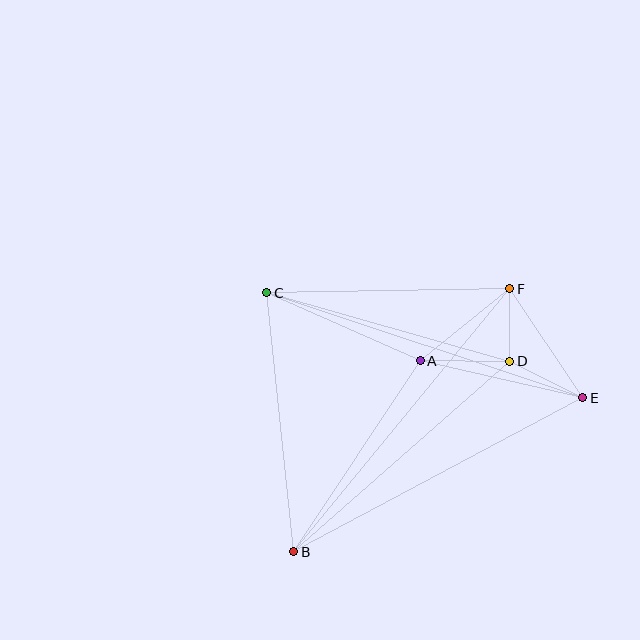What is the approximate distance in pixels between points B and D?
The distance between B and D is approximately 288 pixels.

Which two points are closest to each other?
Points D and F are closest to each other.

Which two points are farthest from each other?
Points B and F are farthest from each other.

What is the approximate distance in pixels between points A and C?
The distance between A and C is approximately 168 pixels.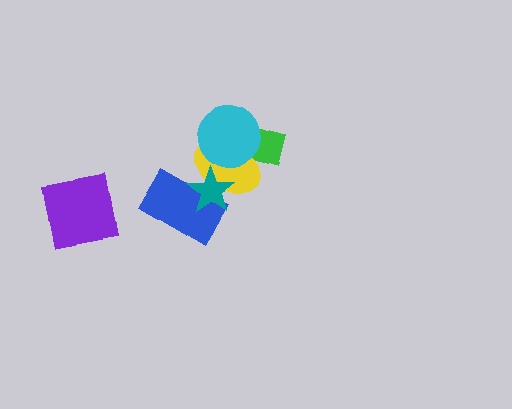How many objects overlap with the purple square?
0 objects overlap with the purple square.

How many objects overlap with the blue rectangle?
2 objects overlap with the blue rectangle.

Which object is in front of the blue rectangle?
The teal star is in front of the blue rectangle.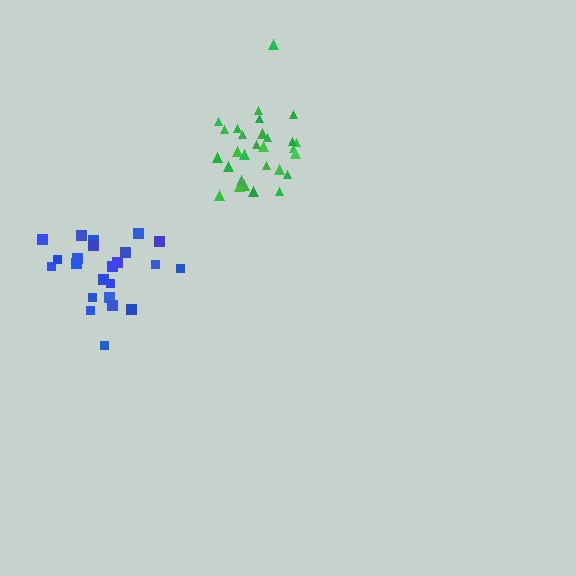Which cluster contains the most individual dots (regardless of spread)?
Green (29).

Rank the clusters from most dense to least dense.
green, blue.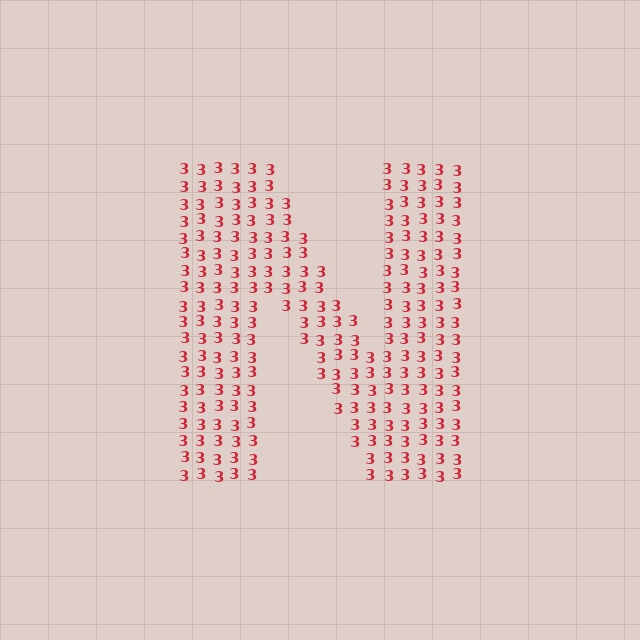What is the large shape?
The large shape is the letter N.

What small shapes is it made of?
It is made of small digit 3's.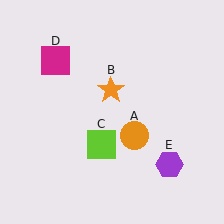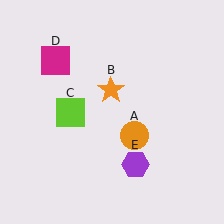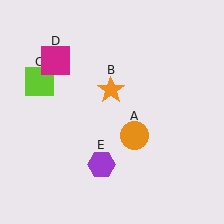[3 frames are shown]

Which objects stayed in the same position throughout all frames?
Orange circle (object A) and orange star (object B) and magenta square (object D) remained stationary.